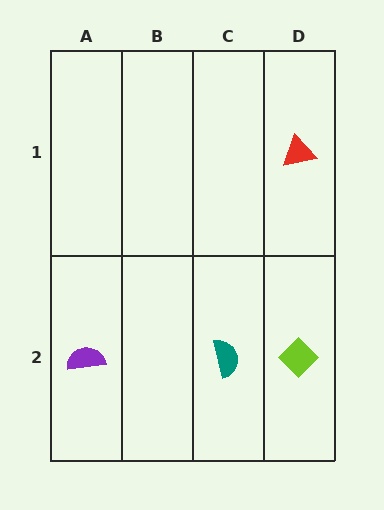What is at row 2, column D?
A lime diamond.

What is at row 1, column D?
A red triangle.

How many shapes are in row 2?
3 shapes.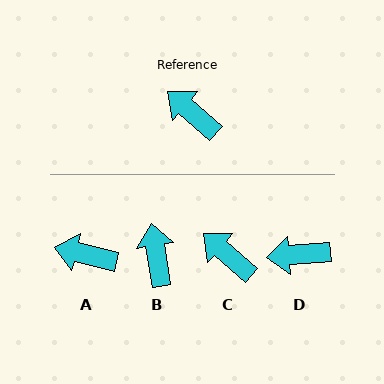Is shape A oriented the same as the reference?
No, it is off by about 28 degrees.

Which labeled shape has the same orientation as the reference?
C.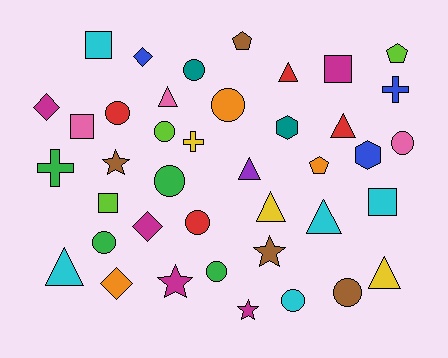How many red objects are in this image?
There are 4 red objects.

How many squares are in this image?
There are 5 squares.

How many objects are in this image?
There are 40 objects.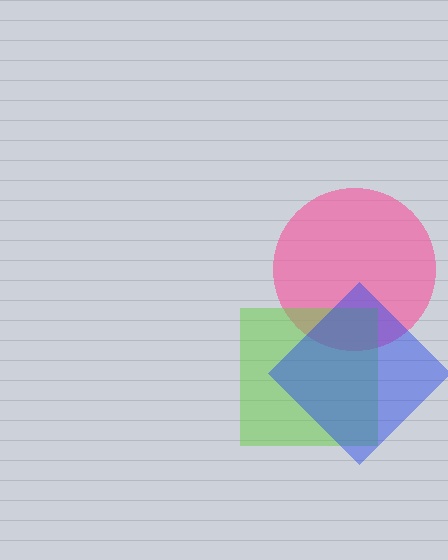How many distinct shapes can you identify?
There are 3 distinct shapes: a pink circle, a lime square, a blue diamond.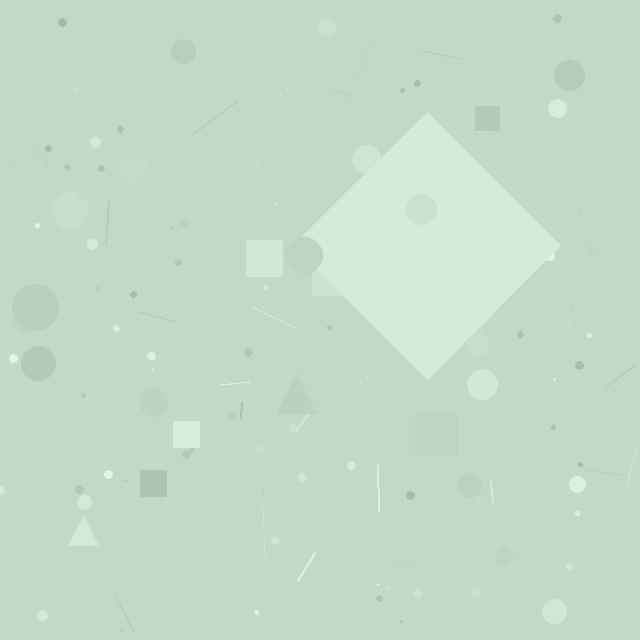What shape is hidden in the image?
A diamond is hidden in the image.